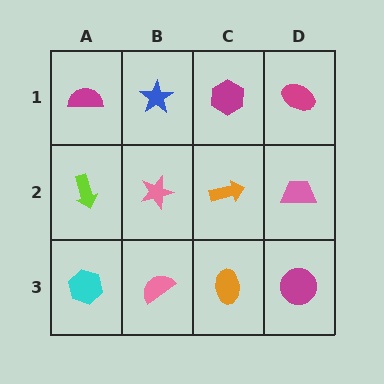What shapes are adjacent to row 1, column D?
A pink trapezoid (row 2, column D), a magenta hexagon (row 1, column C).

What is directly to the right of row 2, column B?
An orange arrow.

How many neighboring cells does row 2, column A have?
3.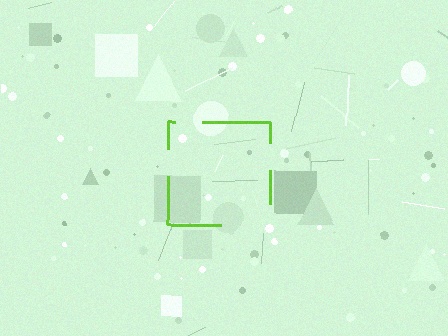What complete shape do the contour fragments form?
The contour fragments form a square.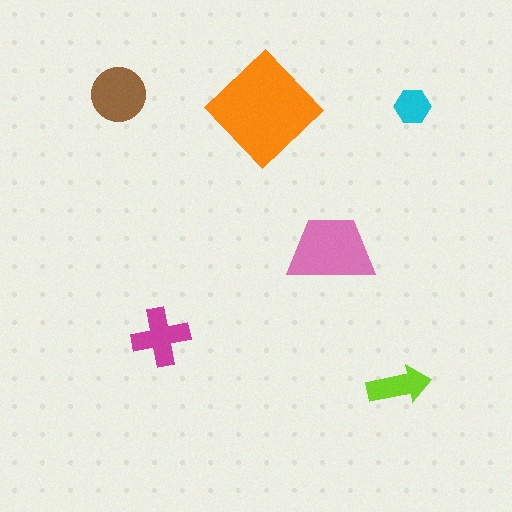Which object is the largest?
The orange diamond.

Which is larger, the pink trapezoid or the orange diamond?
The orange diamond.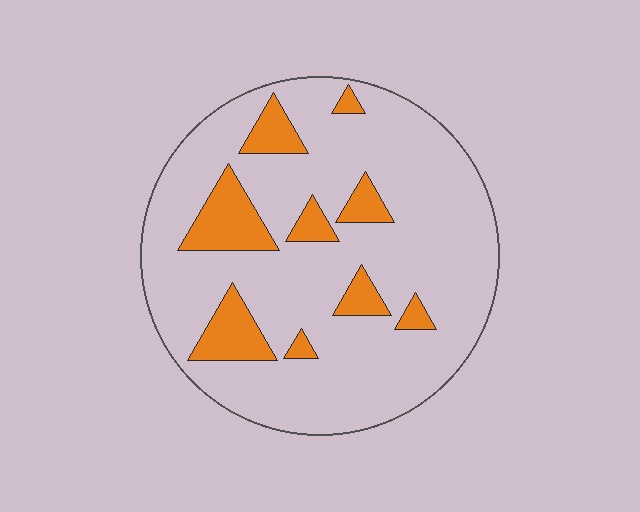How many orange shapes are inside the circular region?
9.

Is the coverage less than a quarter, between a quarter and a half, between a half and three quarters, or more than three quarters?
Less than a quarter.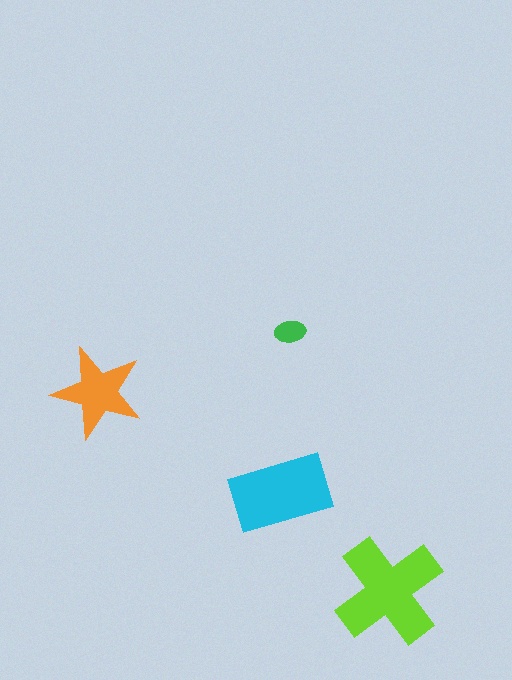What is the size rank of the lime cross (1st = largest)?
1st.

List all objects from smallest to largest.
The green ellipse, the orange star, the cyan rectangle, the lime cross.